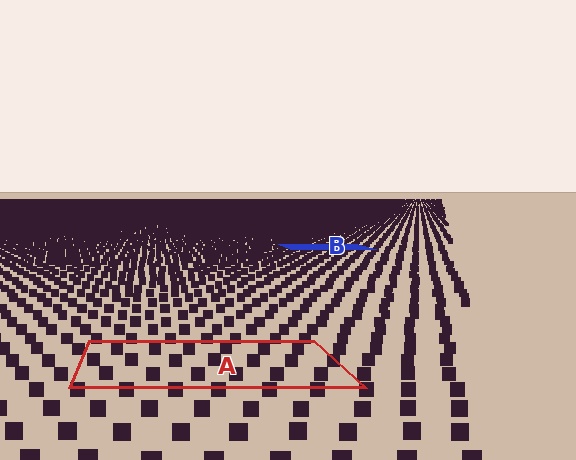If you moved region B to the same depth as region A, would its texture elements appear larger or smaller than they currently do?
They would appear larger. At a closer depth, the same texture elements are projected at a bigger on-screen size.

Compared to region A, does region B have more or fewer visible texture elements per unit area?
Region B has more texture elements per unit area — they are packed more densely because it is farther away.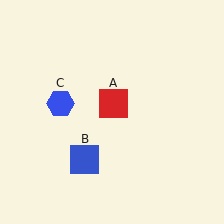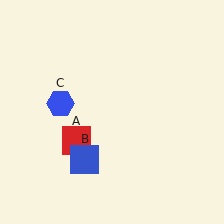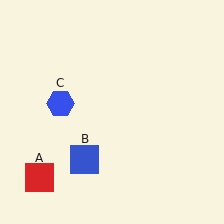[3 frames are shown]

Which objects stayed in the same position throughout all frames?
Blue square (object B) and blue hexagon (object C) remained stationary.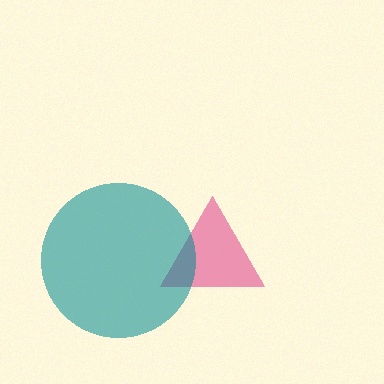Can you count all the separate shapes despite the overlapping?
Yes, there are 2 separate shapes.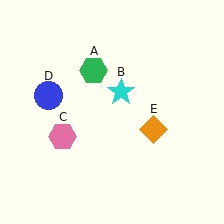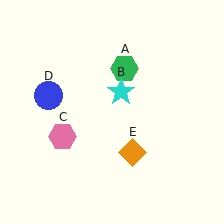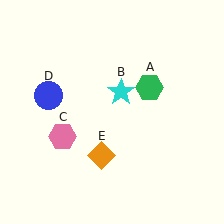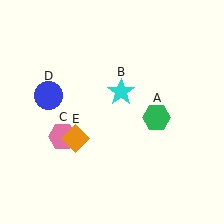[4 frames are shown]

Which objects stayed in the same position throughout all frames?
Cyan star (object B) and pink hexagon (object C) and blue circle (object D) remained stationary.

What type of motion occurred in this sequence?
The green hexagon (object A), orange diamond (object E) rotated clockwise around the center of the scene.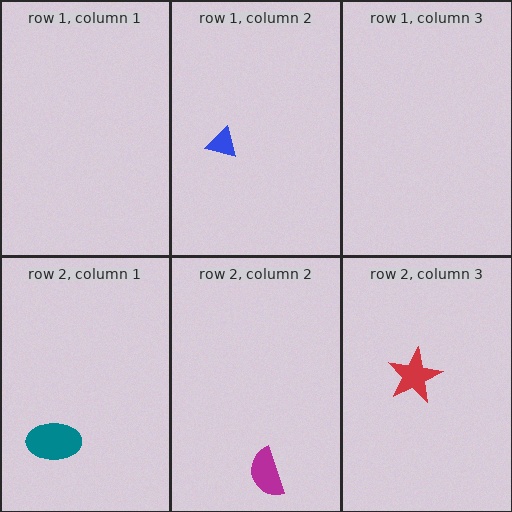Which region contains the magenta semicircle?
The row 2, column 2 region.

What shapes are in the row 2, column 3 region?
The red star.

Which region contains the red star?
The row 2, column 3 region.